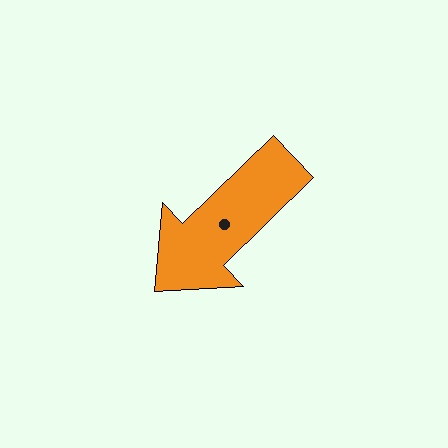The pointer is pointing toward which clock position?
Roughly 8 o'clock.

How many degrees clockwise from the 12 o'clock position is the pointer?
Approximately 226 degrees.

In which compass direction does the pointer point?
Southwest.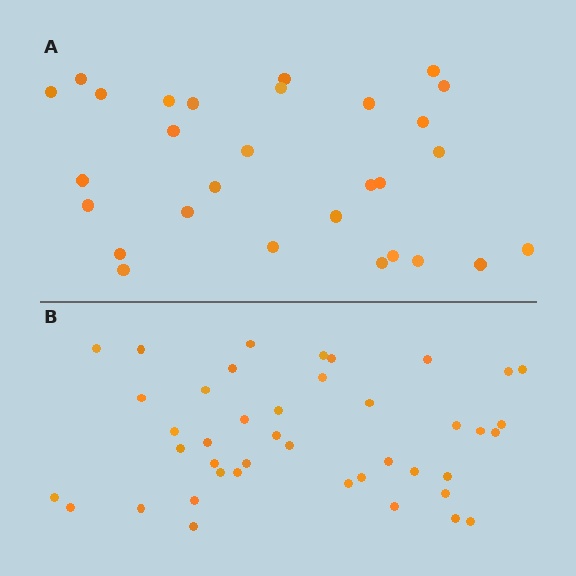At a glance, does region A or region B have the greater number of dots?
Region B (the bottom region) has more dots.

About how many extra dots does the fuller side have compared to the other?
Region B has approximately 15 more dots than region A.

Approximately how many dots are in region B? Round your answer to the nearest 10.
About 40 dots. (The exact count is 42, which rounds to 40.)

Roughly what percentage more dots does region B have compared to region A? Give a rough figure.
About 45% more.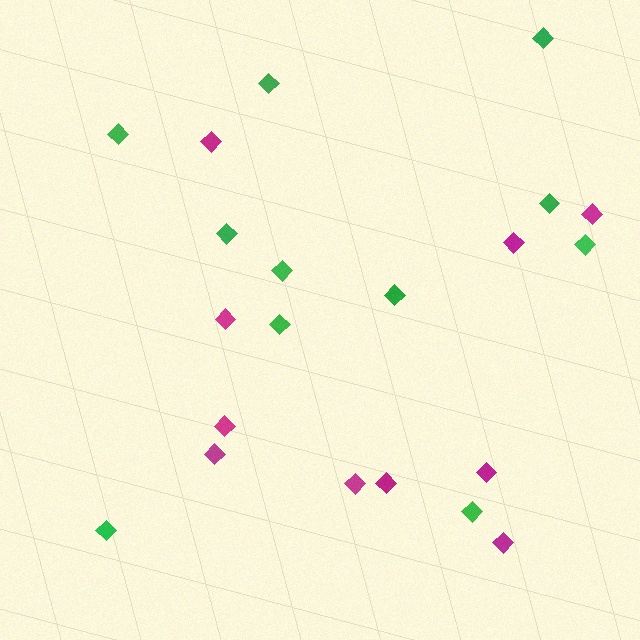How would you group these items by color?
There are 2 groups: one group of magenta diamonds (10) and one group of green diamonds (11).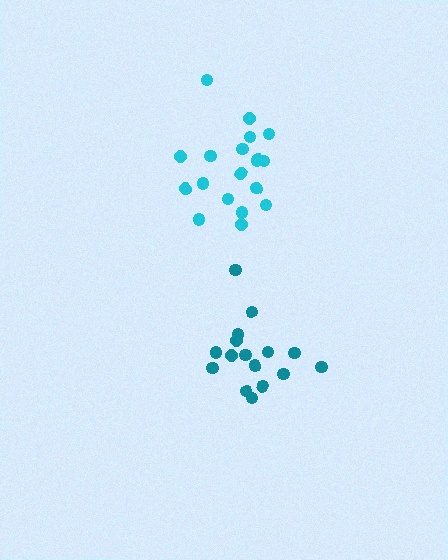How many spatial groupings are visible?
There are 2 spatial groupings.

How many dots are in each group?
Group 1: 16 dots, Group 2: 19 dots (35 total).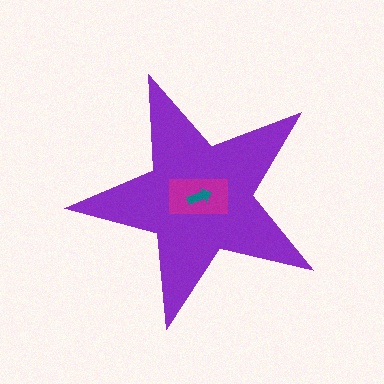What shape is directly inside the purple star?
The magenta rectangle.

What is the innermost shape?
The teal arrow.